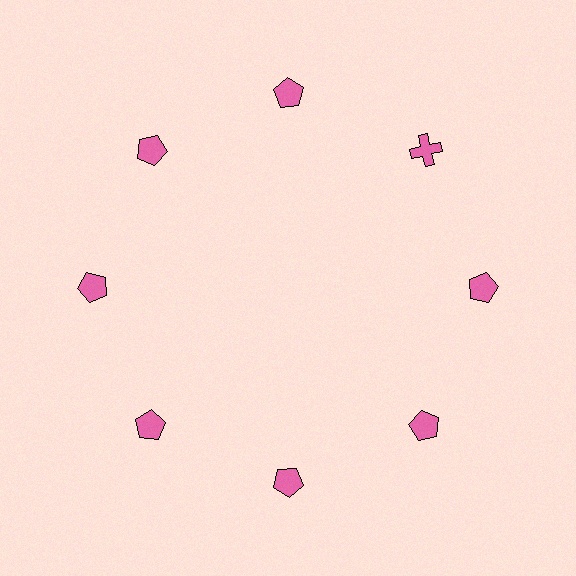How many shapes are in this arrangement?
There are 8 shapes arranged in a ring pattern.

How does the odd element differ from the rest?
It has a different shape: cross instead of pentagon.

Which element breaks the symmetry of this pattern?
The pink cross at roughly the 2 o'clock position breaks the symmetry. All other shapes are pink pentagons.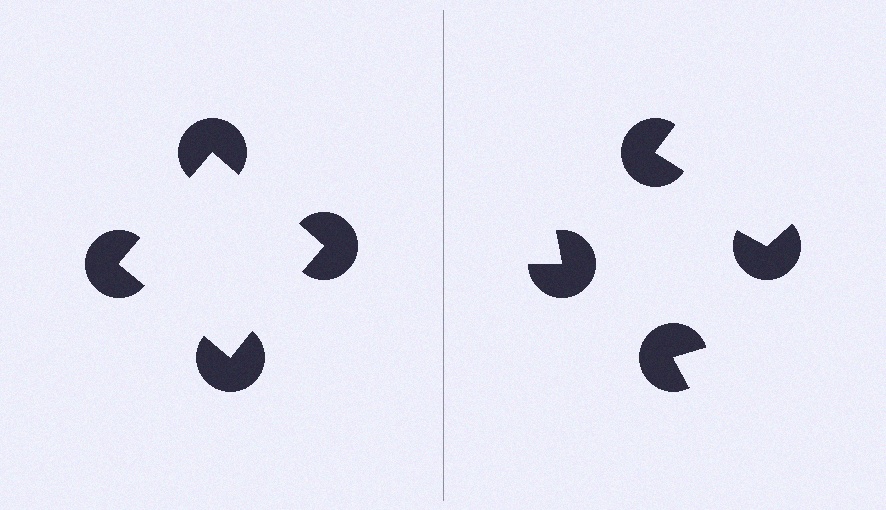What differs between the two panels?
The pac-man discs are positioned identically on both sides; only the wedge orientations differ. On the left they align to a square; on the right they are misaligned.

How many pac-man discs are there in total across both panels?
8 — 4 on each side.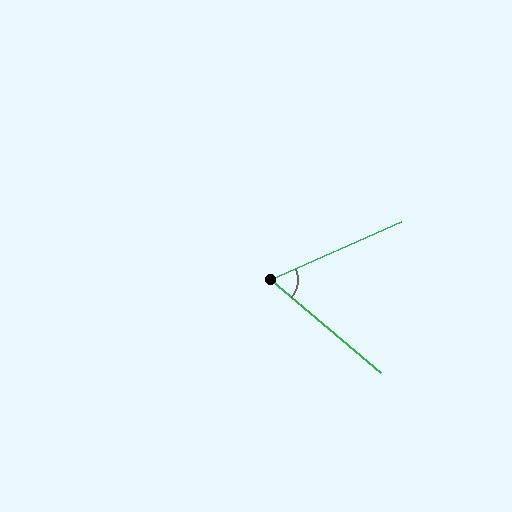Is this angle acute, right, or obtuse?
It is acute.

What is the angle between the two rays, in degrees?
Approximately 64 degrees.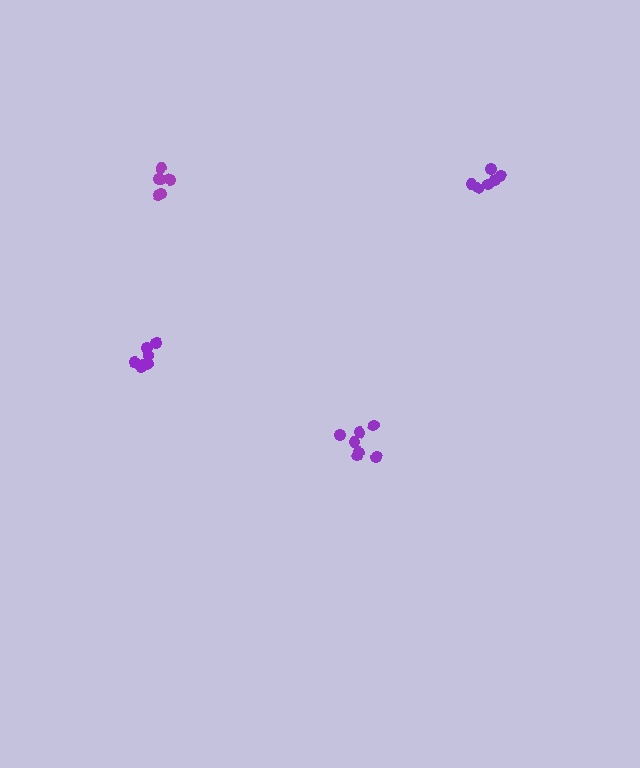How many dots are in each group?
Group 1: 7 dots, Group 2: 6 dots, Group 3: 7 dots, Group 4: 6 dots (26 total).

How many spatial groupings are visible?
There are 4 spatial groupings.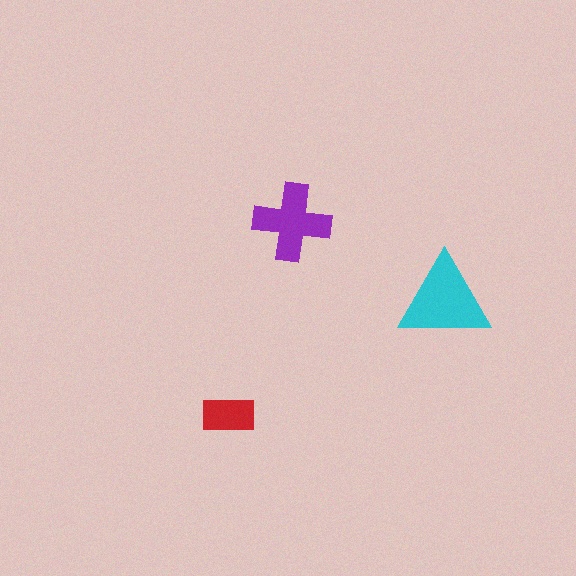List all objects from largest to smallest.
The cyan triangle, the purple cross, the red rectangle.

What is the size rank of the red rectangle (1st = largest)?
3rd.